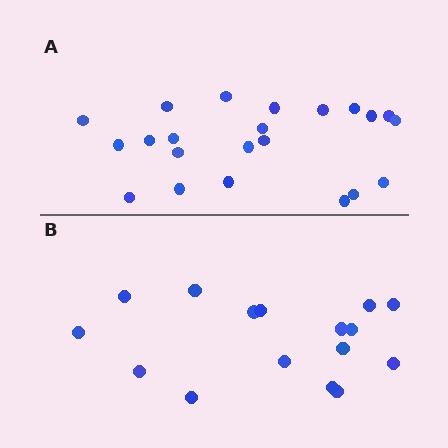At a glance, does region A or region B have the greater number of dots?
Region A (the top region) has more dots.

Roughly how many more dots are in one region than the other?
Region A has about 6 more dots than region B.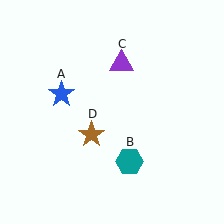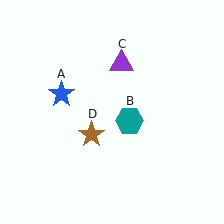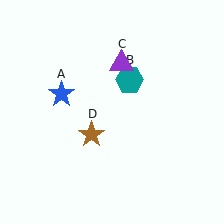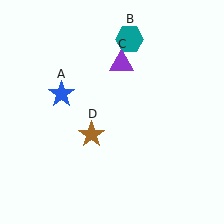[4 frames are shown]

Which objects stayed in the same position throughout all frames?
Blue star (object A) and purple triangle (object C) and brown star (object D) remained stationary.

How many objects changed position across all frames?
1 object changed position: teal hexagon (object B).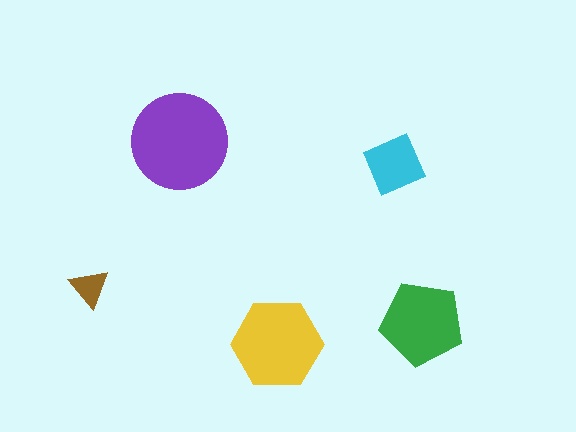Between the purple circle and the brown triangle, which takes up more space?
The purple circle.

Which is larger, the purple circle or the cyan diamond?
The purple circle.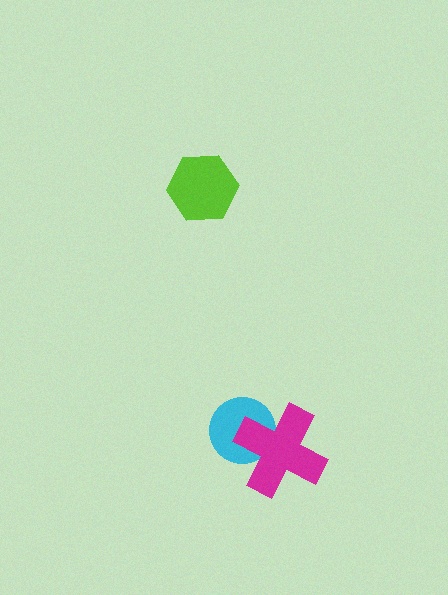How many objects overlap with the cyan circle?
1 object overlaps with the cyan circle.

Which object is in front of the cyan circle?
The magenta cross is in front of the cyan circle.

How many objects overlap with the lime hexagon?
0 objects overlap with the lime hexagon.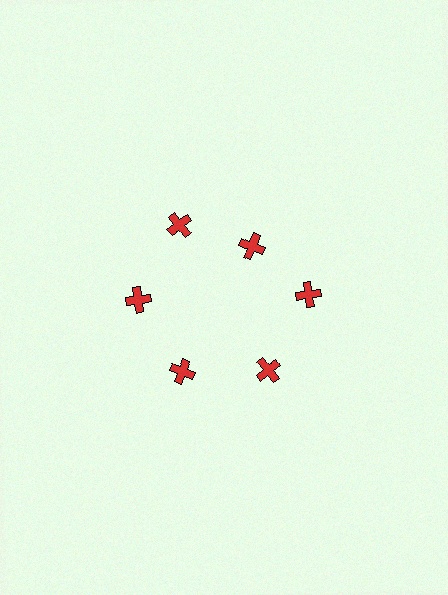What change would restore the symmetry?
The symmetry would be restored by moving it outward, back onto the ring so that all 6 crosses sit at equal angles and equal distance from the center.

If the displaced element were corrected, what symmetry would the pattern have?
It would have 6-fold rotational symmetry — the pattern would map onto itself every 60 degrees.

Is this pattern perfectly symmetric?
No. The 6 red crosses are arranged in a ring, but one element near the 1 o'clock position is pulled inward toward the center, breaking the 6-fold rotational symmetry.